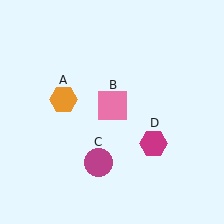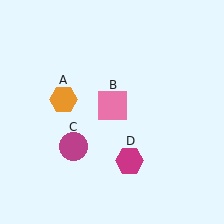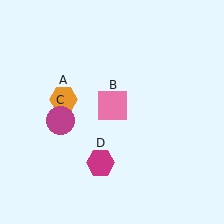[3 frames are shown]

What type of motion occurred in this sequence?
The magenta circle (object C), magenta hexagon (object D) rotated clockwise around the center of the scene.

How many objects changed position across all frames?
2 objects changed position: magenta circle (object C), magenta hexagon (object D).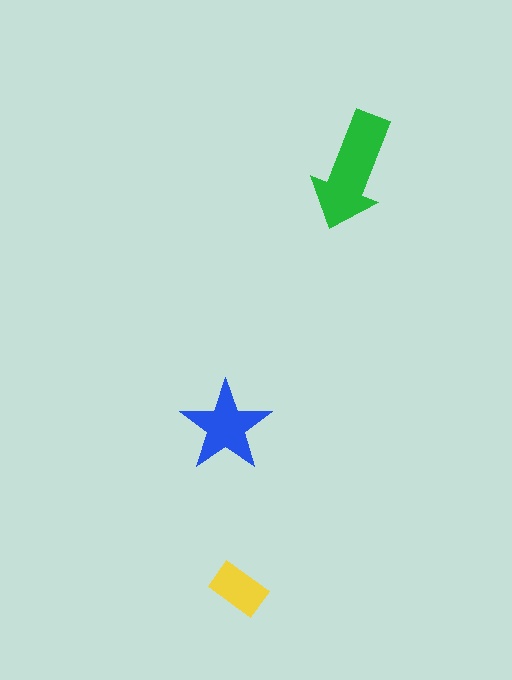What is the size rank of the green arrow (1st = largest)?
1st.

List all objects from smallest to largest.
The yellow rectangle, the blue star, the green arrow.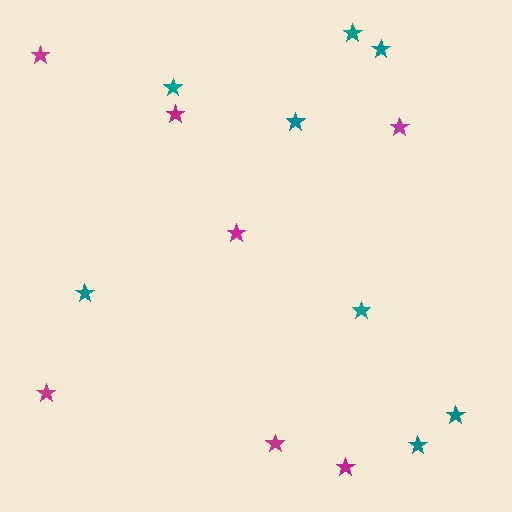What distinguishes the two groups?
There are 2 groups: one group of magenta stars (7) and one group of teal stars (8).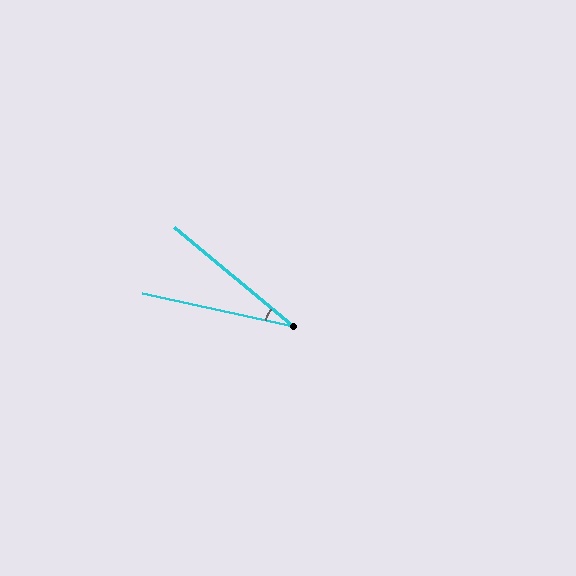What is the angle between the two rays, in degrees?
Approximately 28 degrees.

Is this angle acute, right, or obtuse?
It is acute.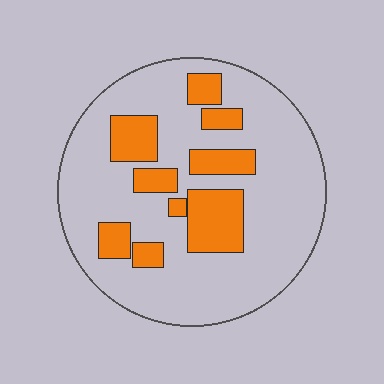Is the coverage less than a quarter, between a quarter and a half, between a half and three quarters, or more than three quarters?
Less than a quarter.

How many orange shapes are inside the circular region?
9.